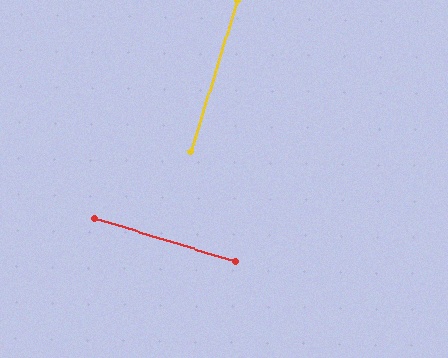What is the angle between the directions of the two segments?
Approximately 90 degrees.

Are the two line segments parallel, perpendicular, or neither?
Perpendicular — they meet at approximately 90°.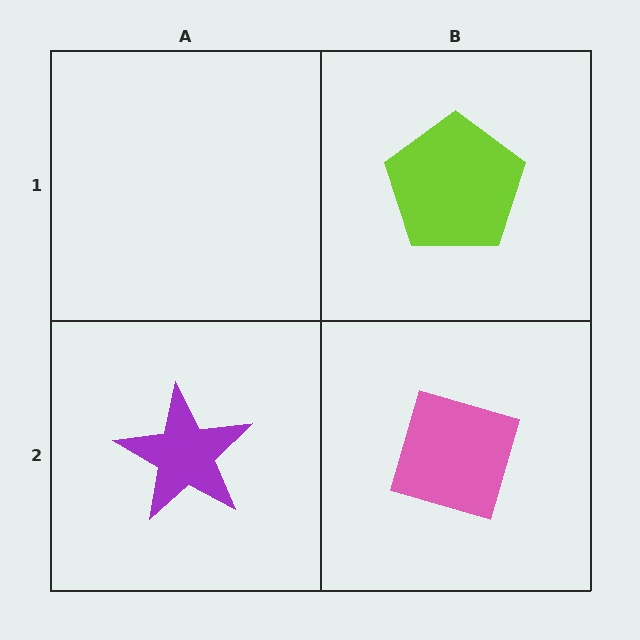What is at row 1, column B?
A lime pentagon.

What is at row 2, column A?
A purple star.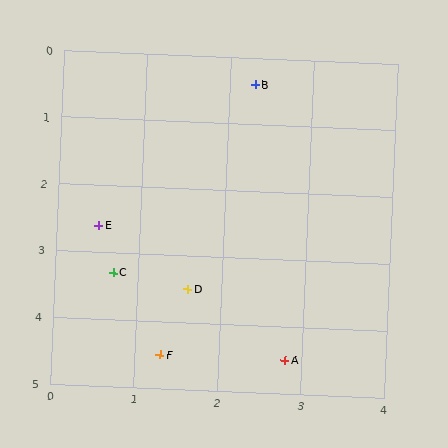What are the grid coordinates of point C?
Point C is at approximately (0.7, 3.3).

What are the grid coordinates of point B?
Point B is at approximately (2.3, 0.4).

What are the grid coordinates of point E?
Point E is at approximately (0.5, 2.6).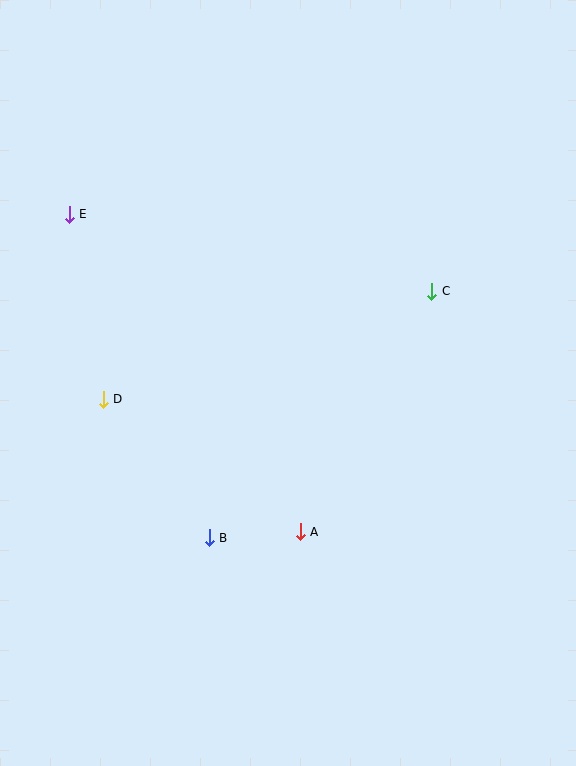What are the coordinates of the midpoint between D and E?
The midpoint between D and E is at (86, 307).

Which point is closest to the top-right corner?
Point C is closest to the top-right corner.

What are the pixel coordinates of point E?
Point E is at (69, 214).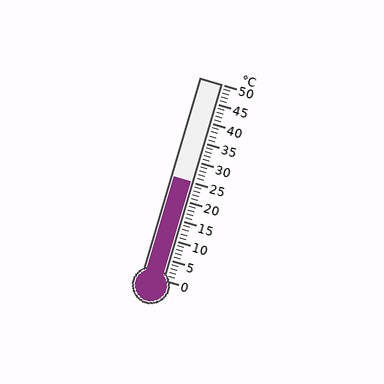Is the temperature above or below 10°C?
The temperature is above 10°C.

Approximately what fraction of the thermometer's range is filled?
The thermometer is filled to approximately 50% of its range.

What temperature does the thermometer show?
The thermometer shows approximately 25°C.